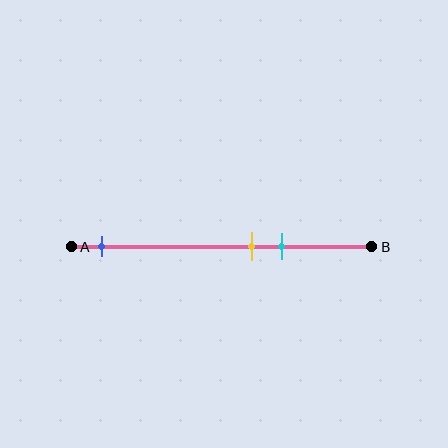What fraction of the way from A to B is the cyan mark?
The cyan mark is approximately 70% (0.7) of the way from A to B.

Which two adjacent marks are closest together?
The yellow and cyan marks are the closest adjacent pair.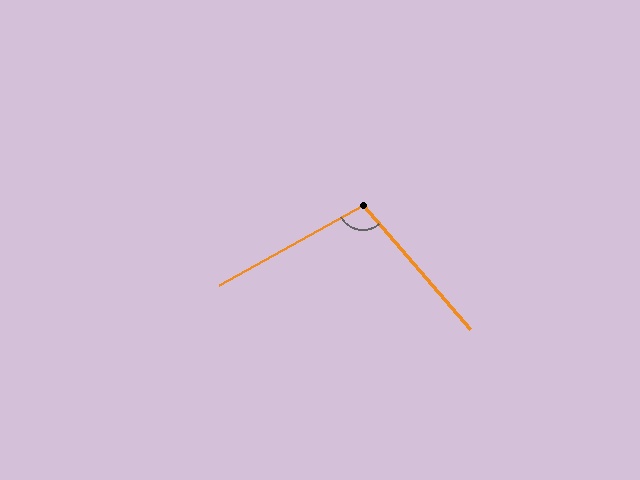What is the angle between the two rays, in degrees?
Approximately 102 degrees.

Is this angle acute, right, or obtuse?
It is obtuse.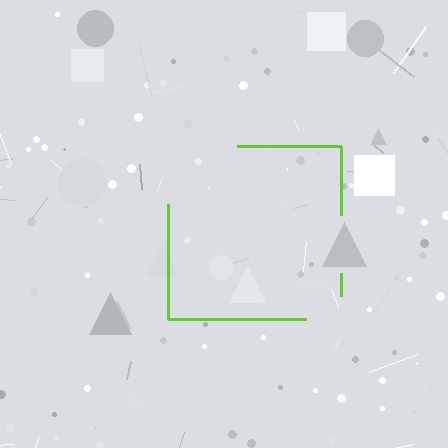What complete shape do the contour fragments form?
The contour fragments form a square.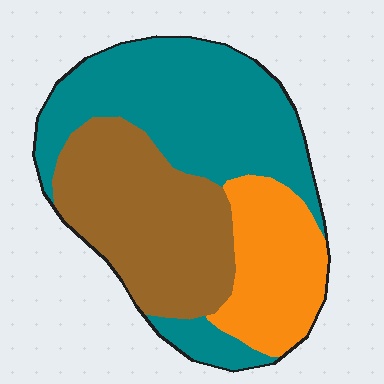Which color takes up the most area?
Teal, at roughly 45%.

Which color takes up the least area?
Orange, at roughly 20%.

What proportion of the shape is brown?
Brown covers around 35% of the shape.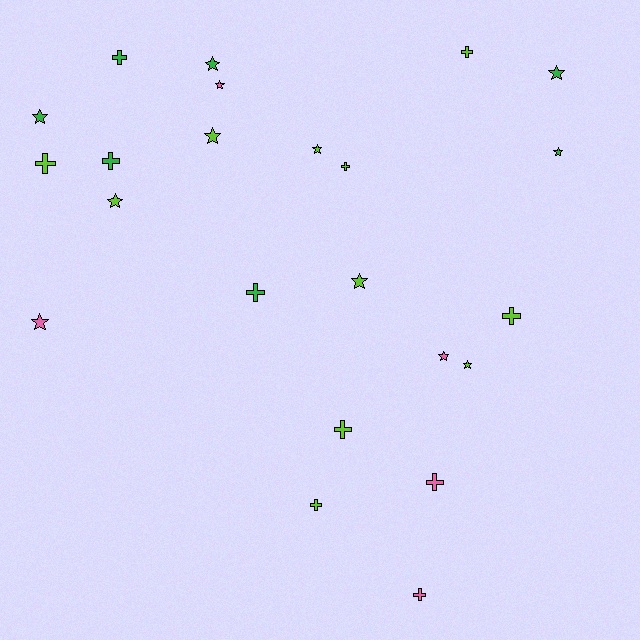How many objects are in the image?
There are 23 objects.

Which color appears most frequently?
Lime, with 11 objects.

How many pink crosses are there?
There are 2 pink crosses.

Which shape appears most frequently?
Star, with 12 objects.